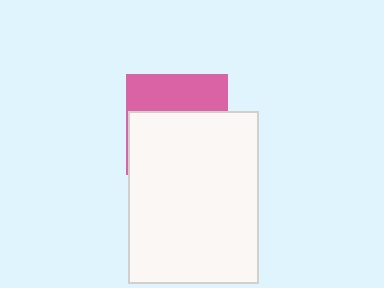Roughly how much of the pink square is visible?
A small part of it is visible (roughly 38%).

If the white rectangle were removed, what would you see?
You would see the complete pink square.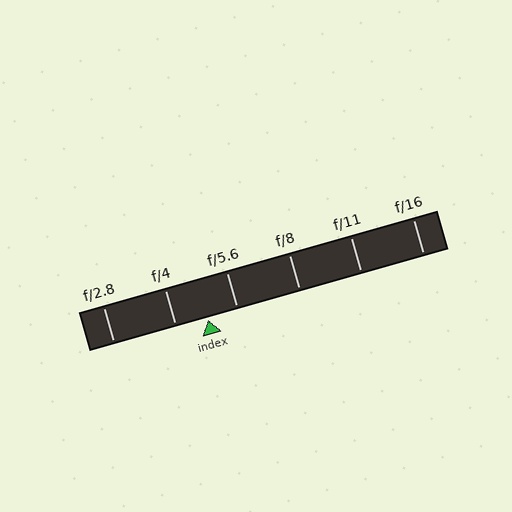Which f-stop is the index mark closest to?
The index mark is closest to f/5.6.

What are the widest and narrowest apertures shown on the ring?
The widest aperture shown is f/2.8 and the narrowest is f/16.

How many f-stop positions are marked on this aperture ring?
There are 6 f-stop positions marked.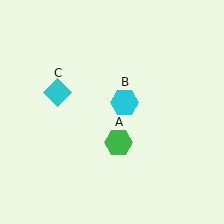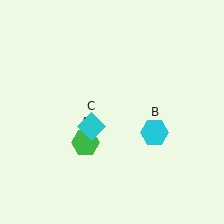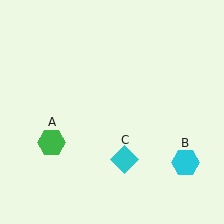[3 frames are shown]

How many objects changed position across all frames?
3 objects changed position: green hexagon (object A), cyan hexagon (object B), cyan diamond (object C).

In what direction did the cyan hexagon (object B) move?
The cyan hexagon (object B) moved down and to the right.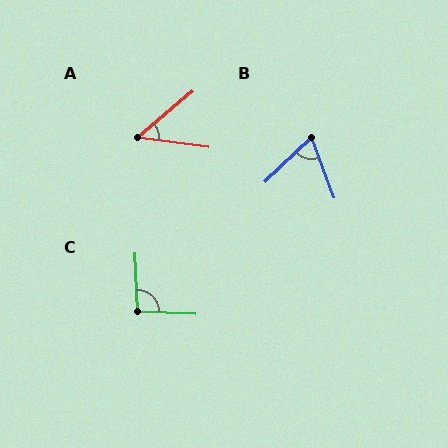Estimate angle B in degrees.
Approximately 67 degrees.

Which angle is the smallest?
A, at approximately 47 degrees.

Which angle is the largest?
C, at approximately 95 degrees.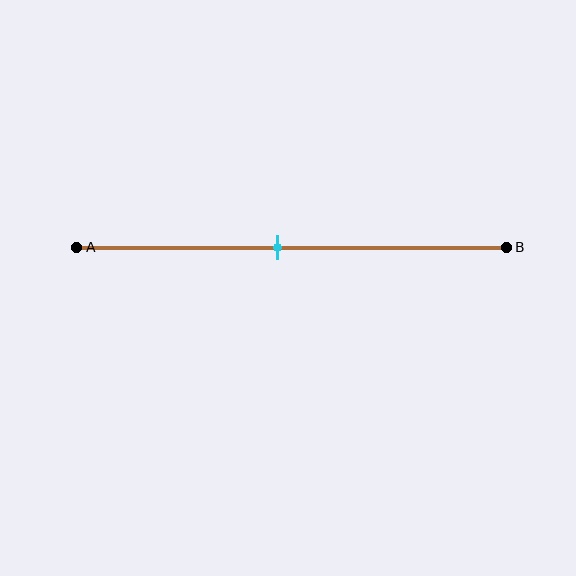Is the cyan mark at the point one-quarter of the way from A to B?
No, the mark is at about 45% from A, not at the 25% one-quarter point.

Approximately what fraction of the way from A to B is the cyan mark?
The cyan mark is approximately 45% of the way from A to B.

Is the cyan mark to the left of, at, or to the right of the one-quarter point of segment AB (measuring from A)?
The cyan mark is to the right of the one-quarter point of segment AB.